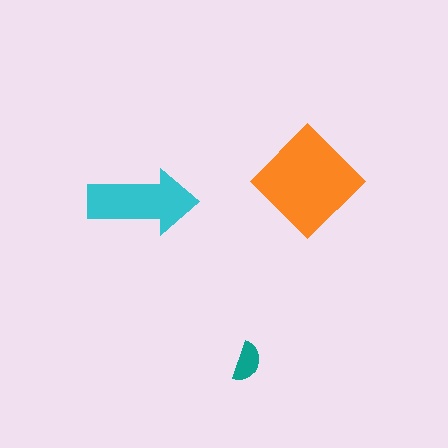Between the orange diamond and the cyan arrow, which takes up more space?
The orange diamond.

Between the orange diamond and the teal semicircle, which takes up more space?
The orange diamond.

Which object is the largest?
The orange diamond.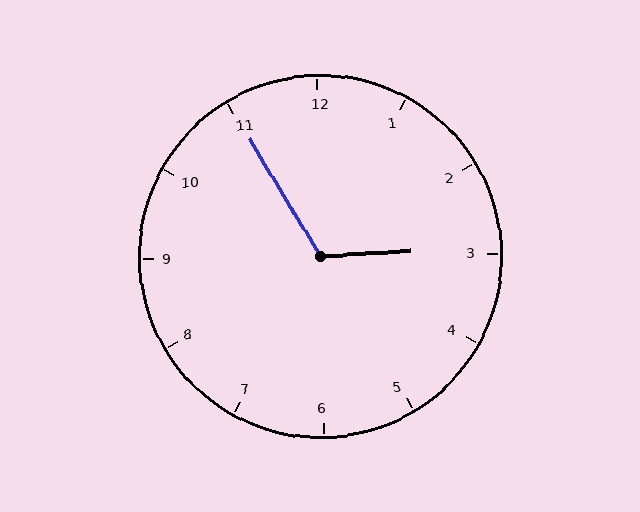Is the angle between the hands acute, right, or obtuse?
It is obtuse.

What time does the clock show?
2:55.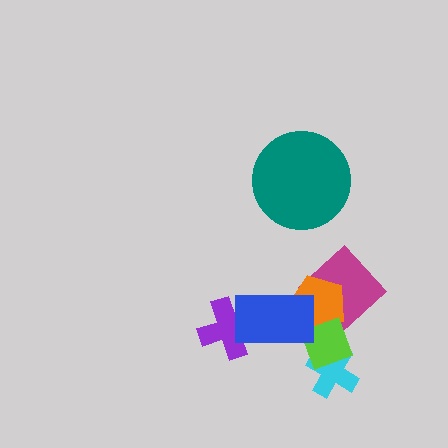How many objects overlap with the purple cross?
1 object overlaps with the purple cross.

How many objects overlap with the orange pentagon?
3 objects overlap with the orange pentagon.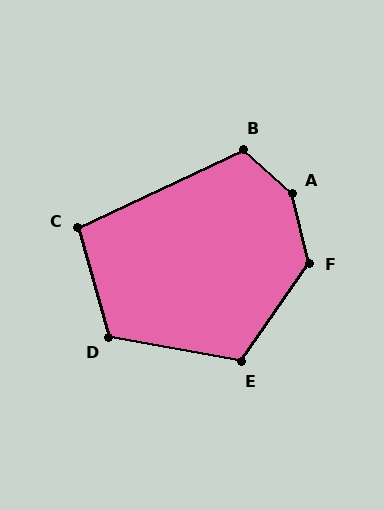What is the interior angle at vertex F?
Approximately 132 degrees (obtuse).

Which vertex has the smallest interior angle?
C, at approximately 100 degrees.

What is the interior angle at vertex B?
Approximately 113 degrees (obtuse).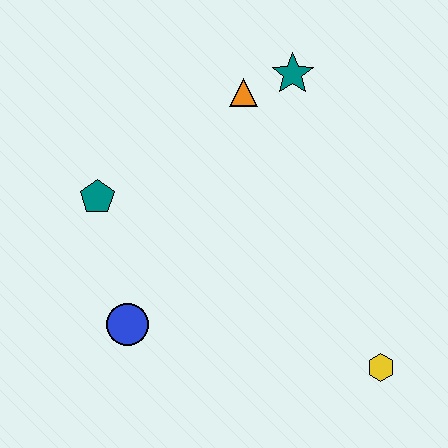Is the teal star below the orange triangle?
No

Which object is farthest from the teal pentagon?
The yellow hexagon is farthest from the teal pentagon.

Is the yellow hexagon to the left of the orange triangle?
No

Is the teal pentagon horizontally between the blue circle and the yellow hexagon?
No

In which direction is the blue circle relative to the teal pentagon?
The blue circle is below the teal pentagon.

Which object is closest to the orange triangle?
The teal star is closest to the orange triangle.